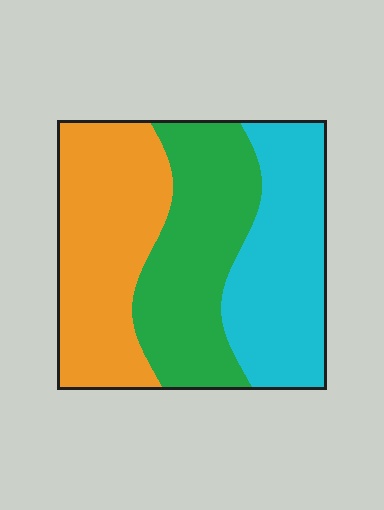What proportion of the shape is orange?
Orange covers about 35% of the shape.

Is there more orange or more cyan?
Orange.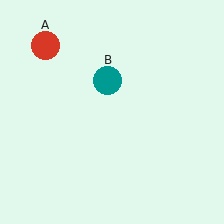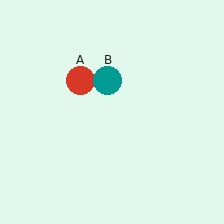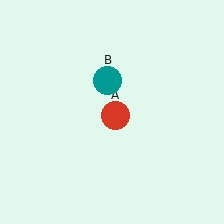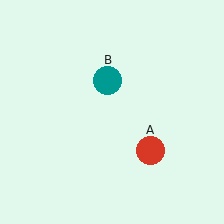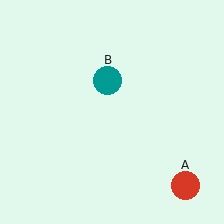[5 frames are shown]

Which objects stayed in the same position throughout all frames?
Teal circle (object B) remained stationary.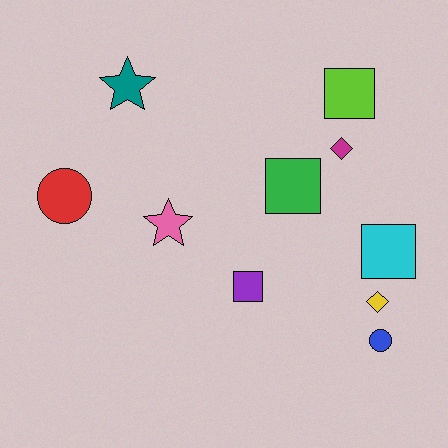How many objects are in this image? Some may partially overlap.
There are 10 objects.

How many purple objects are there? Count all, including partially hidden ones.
There is 1 purple object.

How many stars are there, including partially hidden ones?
There are 2 stars.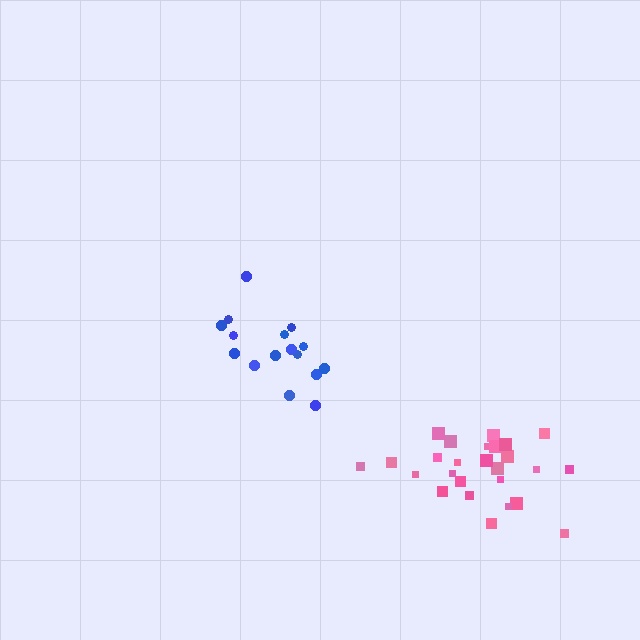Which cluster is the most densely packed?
Pink.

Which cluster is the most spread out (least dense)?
Blue.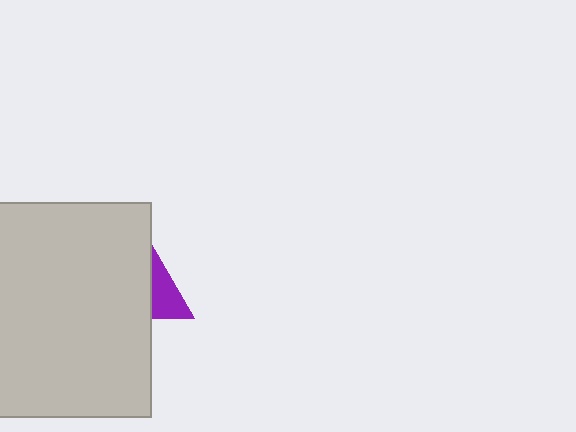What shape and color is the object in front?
The object in front is a light gray rectangle.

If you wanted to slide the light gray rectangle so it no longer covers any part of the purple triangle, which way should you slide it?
Slide it left — that is the most direct way to separate the two shapes.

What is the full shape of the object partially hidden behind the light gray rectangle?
The partially hidden object is a purple triangle.